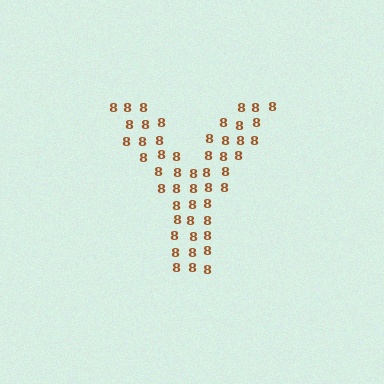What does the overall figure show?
The overall figure shows the letter Y.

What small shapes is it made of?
It is made of small digit 8's.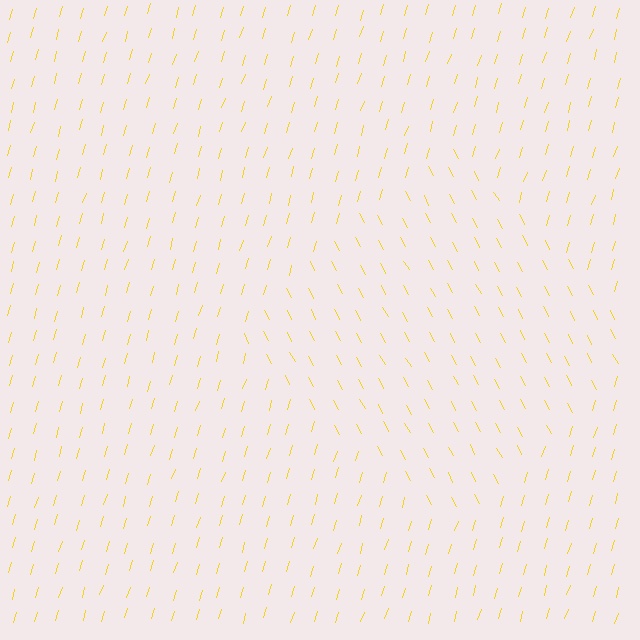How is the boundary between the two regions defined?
The boundary is defined purely by a change in line orientation (approximately 45 degrees difference). All lines are the same color and thickness.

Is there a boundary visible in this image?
Yes, there is a texture boundary formed by a change in line orientation.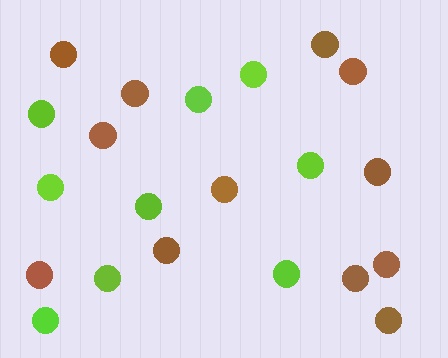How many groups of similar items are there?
There are 2 groups: one group of brown circles (12) and one group of lime circles (9).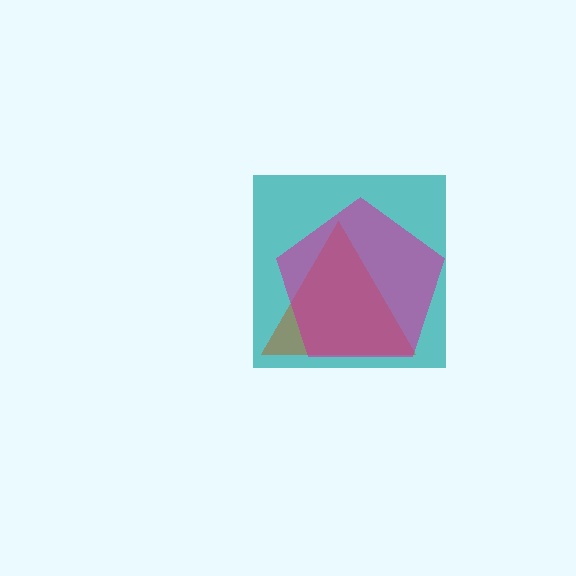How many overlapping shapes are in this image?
There are 3 overlapping shapes in the image.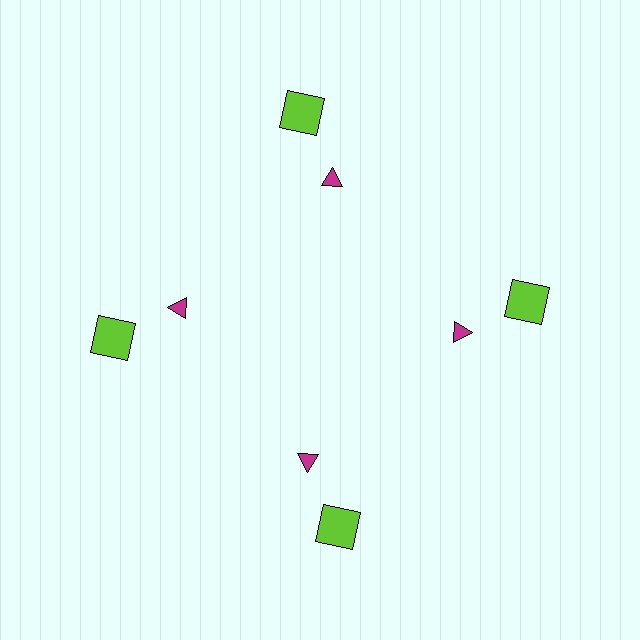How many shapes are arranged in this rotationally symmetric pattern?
There are 8 shapes, arranged in 4 groups of 2.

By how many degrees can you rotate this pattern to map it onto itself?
The pattern maps onto itself every 90 degrees of rotation.